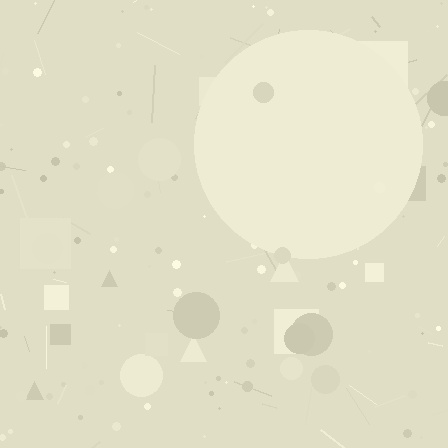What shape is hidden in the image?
A circle is hidden in the image.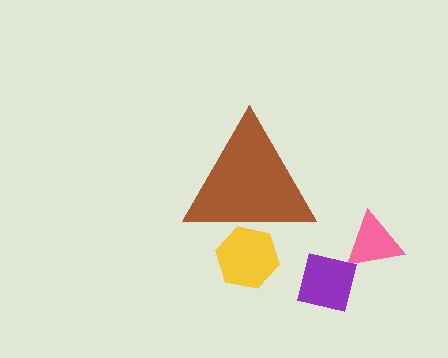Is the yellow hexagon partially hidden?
Yes, the yellow hexagon is partially hidden behind the brown triangle.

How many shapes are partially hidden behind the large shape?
1 shape is partially hidden.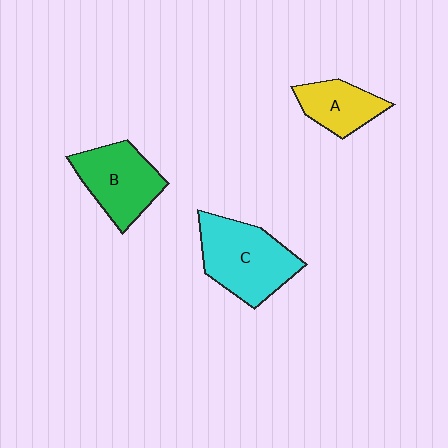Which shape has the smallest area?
Shape A (yellow).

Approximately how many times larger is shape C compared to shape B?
Approximately 1.2 times.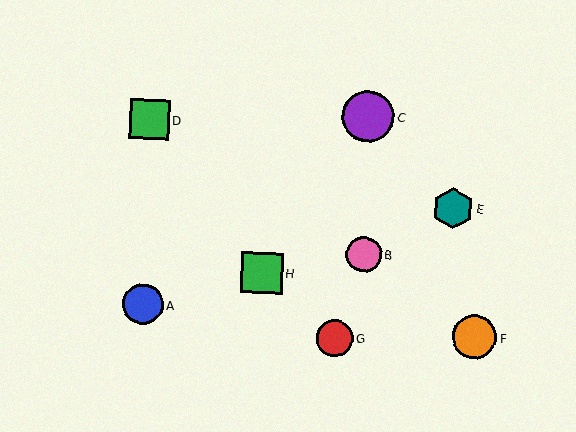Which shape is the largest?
The purple circle (labeled C) is the largest.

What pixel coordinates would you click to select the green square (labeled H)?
Click at (262, 273) to select the green square H.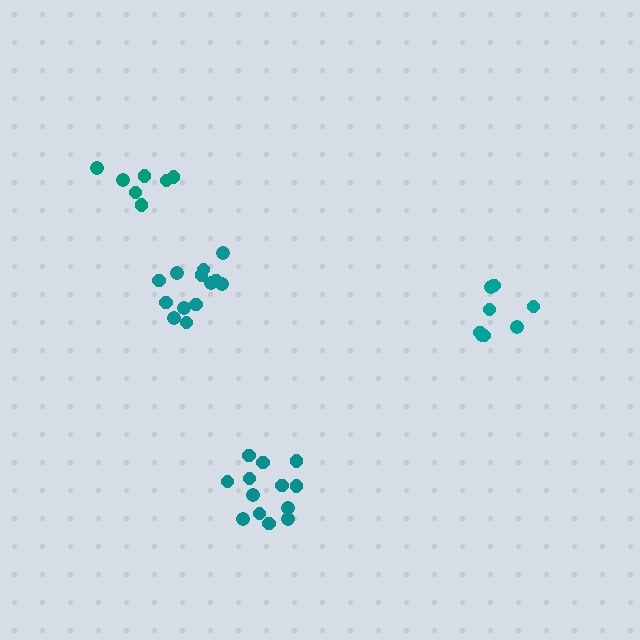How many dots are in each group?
Group 1: 13 dots, Group 2: 13 dots, Group 3: 8 dots, Group 4: 7 dots (41 total).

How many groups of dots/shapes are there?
There are 4 groups.